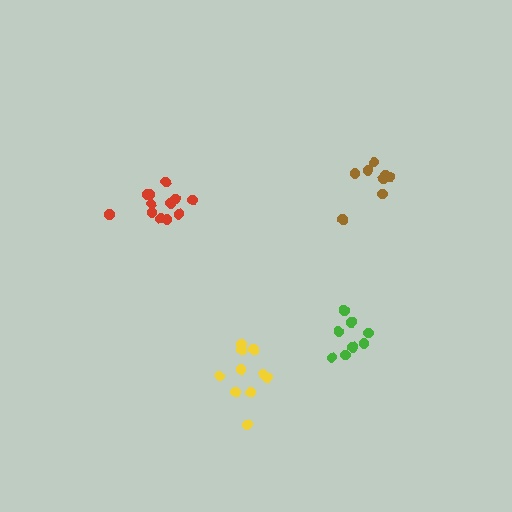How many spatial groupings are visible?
There are 4 spatial groupings.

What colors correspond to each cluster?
The clusters are colored: green, brown, yellow, red.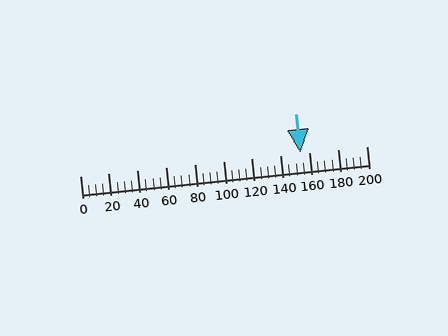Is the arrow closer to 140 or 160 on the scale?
The arrow is closer to 160.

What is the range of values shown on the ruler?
The ruler shows values from 0 to 200.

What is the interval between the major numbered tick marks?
The major tick marks are spaced 20 units apart.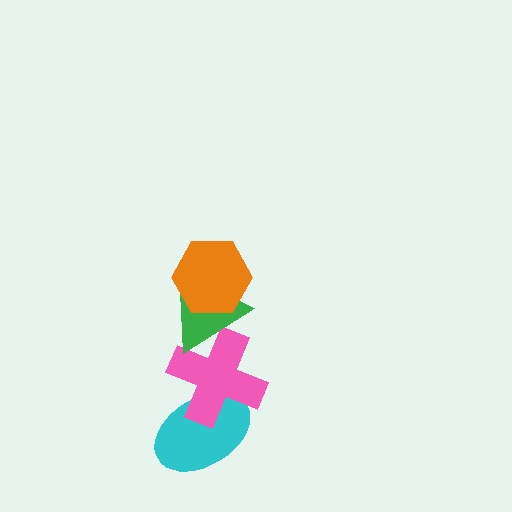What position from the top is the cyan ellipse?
The cyan ellipse is 4th from the top.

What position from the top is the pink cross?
The pink cross is 3rd from the top.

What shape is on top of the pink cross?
The green triangle is on top of the pink cross.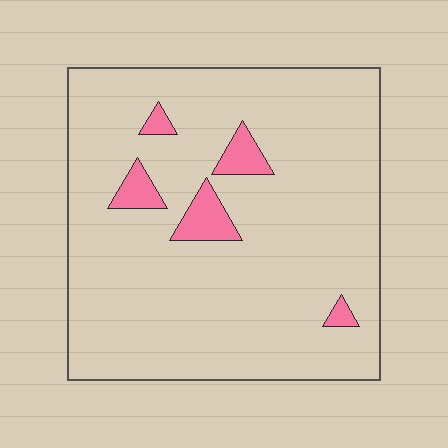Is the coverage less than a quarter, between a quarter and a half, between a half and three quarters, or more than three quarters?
Less than a quarter.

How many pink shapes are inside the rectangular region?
5.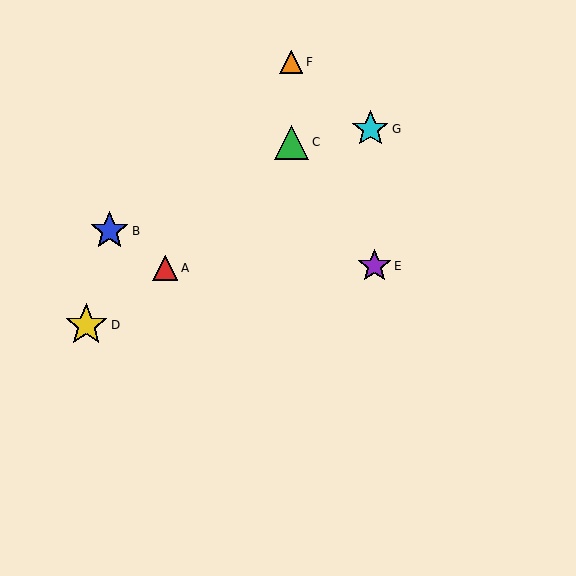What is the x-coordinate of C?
Object C is at x≈291.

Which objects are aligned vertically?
Objects C, F are aligned vertically.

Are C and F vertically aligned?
Yes, both are at x≈291.